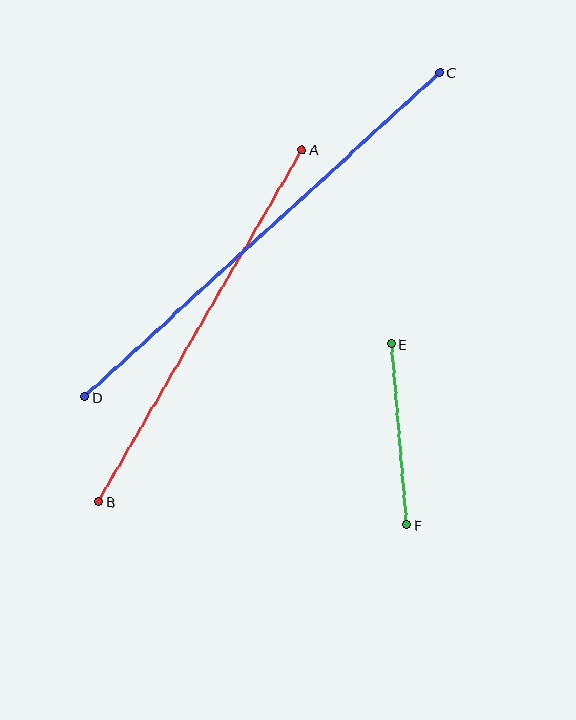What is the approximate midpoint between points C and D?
The midpoint is at approximately (262, 235) pixels.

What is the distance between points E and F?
The distance is approximately 181 pixels.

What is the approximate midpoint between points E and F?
The midpoint is at approximately (399, 434) pixels.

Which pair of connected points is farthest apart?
Points C and D are farthest apart.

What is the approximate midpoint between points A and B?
The midpoint is at approximately (200, 326) pixels.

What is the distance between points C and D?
The distance is approximately 481 pixels.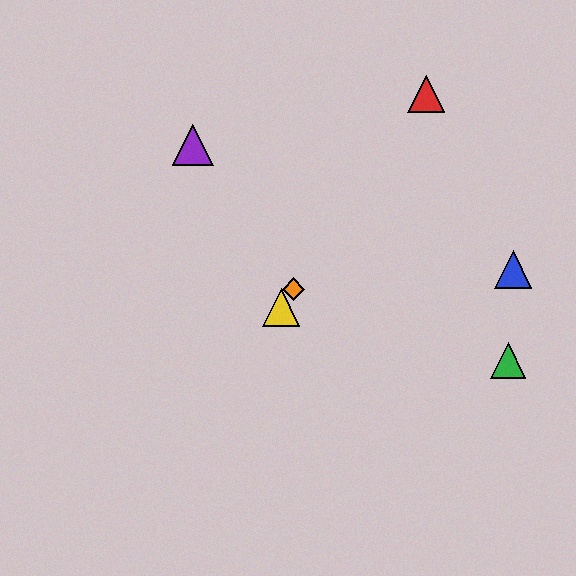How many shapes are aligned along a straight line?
3 shapes (the red triangle, the yellow triangle, the orange diamond) are aligned along a straight line.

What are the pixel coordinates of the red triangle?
The red triangle is at (426, 94).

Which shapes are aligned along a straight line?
The red triangle, the yellow triangle, the orange diamond are aligned along a straight line.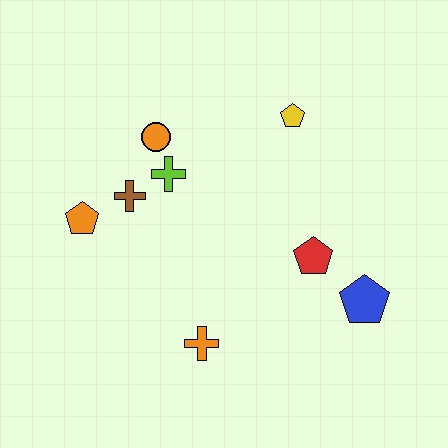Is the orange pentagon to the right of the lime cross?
No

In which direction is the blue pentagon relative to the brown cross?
The blue pentagon is to the right of the brown cross.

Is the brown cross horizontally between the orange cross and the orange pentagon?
Yes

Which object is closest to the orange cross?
The red pentagon is closest to the orange cross.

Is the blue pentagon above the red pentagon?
No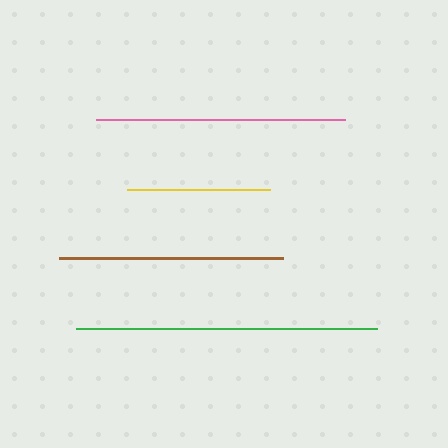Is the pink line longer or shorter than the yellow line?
The pink line is longer than the yellow line.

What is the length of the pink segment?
The pink segment is approximately 249 pixels long.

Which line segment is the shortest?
The yellow line is the shortest at approximately 143 pixels.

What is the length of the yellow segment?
The yellow segment is approximately 143 pixels long.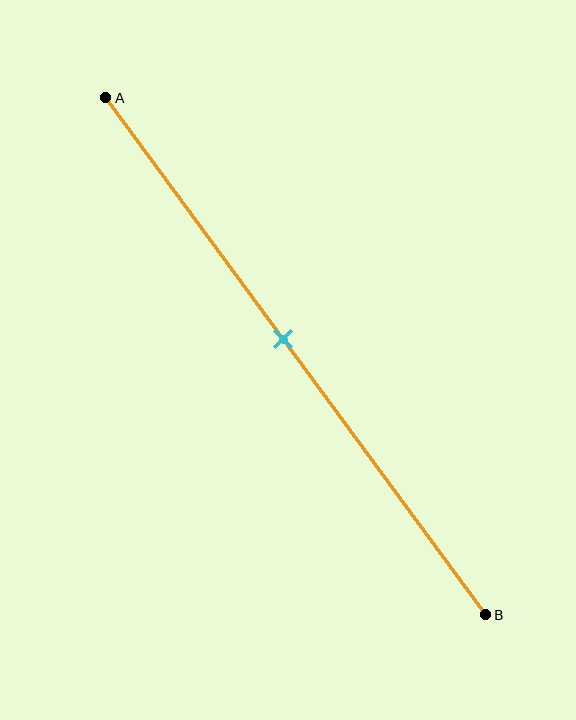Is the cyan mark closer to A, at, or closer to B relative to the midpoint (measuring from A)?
The cyan mark is closer to point A than the midpoint of segment AB.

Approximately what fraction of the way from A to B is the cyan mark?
The cyan mark is approximately 45% of the way from A to B.